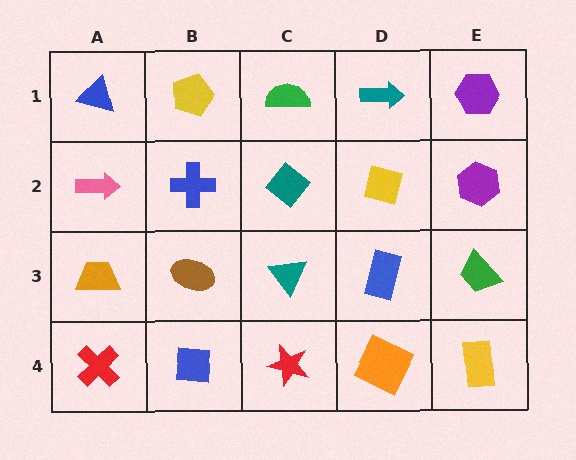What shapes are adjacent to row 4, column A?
An orange trapezoid (row 3, column A), a blue square (row 4, column B).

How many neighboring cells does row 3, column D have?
4.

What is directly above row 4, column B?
A brown ellipse.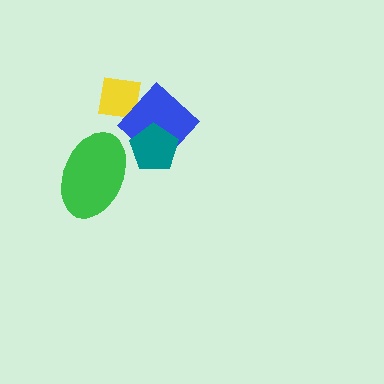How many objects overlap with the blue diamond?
2 objects overlap with the blue diamond.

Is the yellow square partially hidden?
Yes, it is partially covered by another shape.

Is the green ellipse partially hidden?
No, no other shape covers it.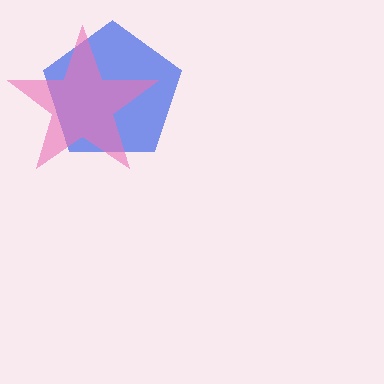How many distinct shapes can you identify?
There are 2 distinct shapes: a blue pentagon, a pink star.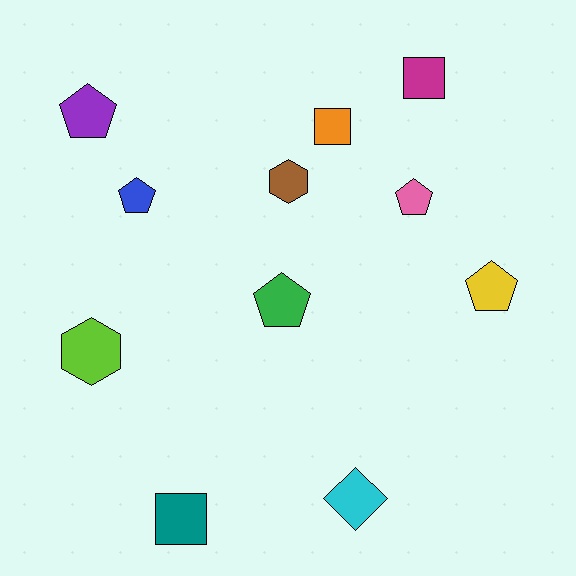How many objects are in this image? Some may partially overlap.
There are 11 objects.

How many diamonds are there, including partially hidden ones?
There is 1 diamond.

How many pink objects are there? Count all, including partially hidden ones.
There is 1 pink object.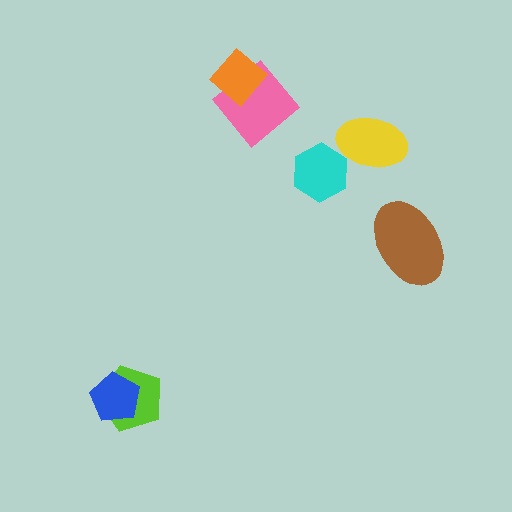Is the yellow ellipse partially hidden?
Yes, it is partially covered by another shape.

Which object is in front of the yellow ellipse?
The cyan hexagon is in front of the yellow ellipse.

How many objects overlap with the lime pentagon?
1 object overlaps with the lime pentagon.